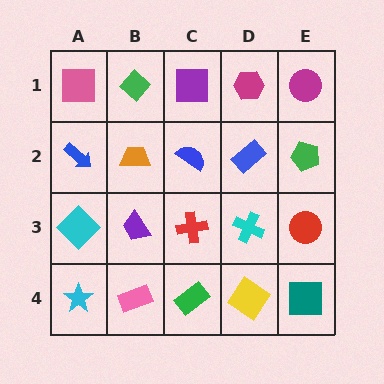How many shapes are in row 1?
5 shapes.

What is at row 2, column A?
A blue arrow.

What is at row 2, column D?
A blue rectangle.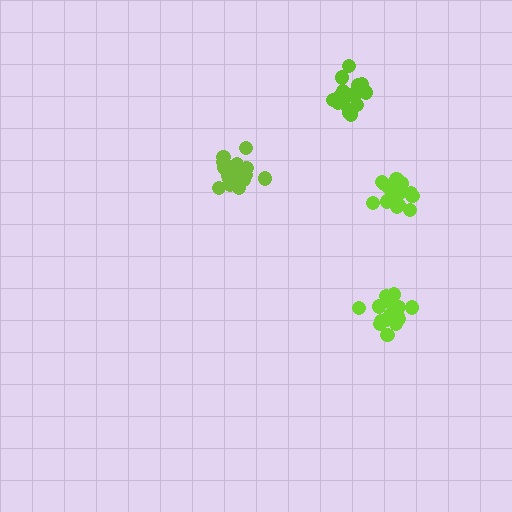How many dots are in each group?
Group 1: 18 dots, Group 2: 17 dots, Group 3: 19 dots, Group 4: 17 dots (71 total).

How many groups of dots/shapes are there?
There are 4 groups.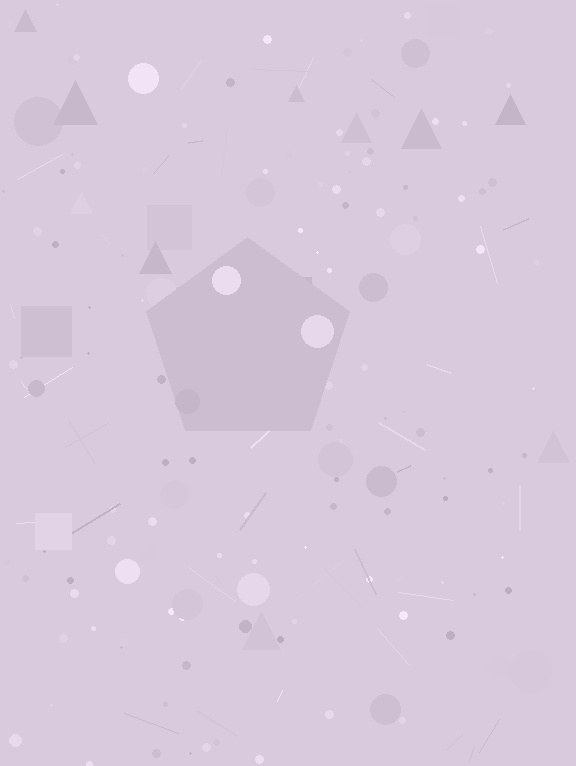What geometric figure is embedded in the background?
A pentagon is embedded in the background.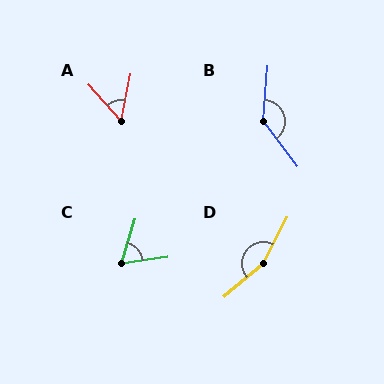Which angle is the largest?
D, at approximately 157 degrees.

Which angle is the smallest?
A, at approximately 53 degrees.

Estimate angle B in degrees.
Approximately 138 degrees.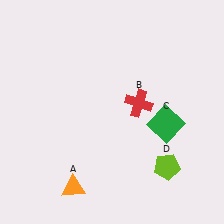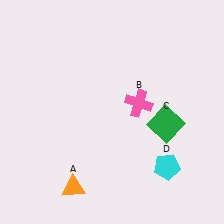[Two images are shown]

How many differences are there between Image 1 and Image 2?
There are 2 differences between the two images.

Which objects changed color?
B changed from red to pink. D changed from lime to cyan.